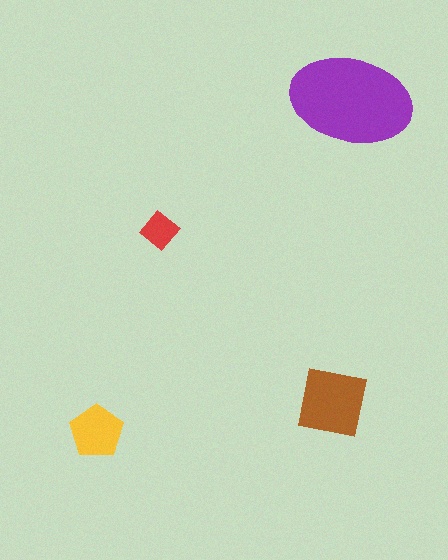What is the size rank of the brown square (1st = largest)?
2nd.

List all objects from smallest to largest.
The red diamond, the yellow pentagon, the brown square, the purple ellipse.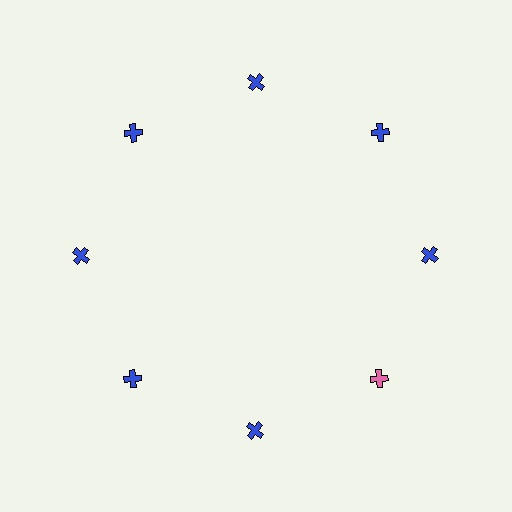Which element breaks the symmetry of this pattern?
The pink cross at roughly the 4 o'clock position breaks the symmetry. All other shapes are blue crosses.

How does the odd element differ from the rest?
It has a different color: pink instead of blue.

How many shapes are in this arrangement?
There are 8 shapes arranged in a ring pattern.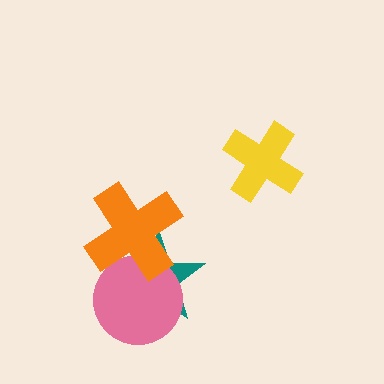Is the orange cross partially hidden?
No, no other shape covers it.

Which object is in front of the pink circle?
The orange cross is in front of the pink circle.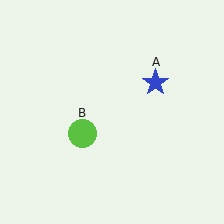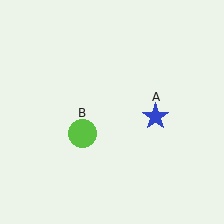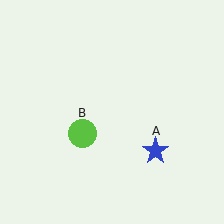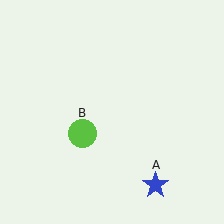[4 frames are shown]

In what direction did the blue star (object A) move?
The blue star (object A) moved down.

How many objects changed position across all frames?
1 object changed position: blue star (object A).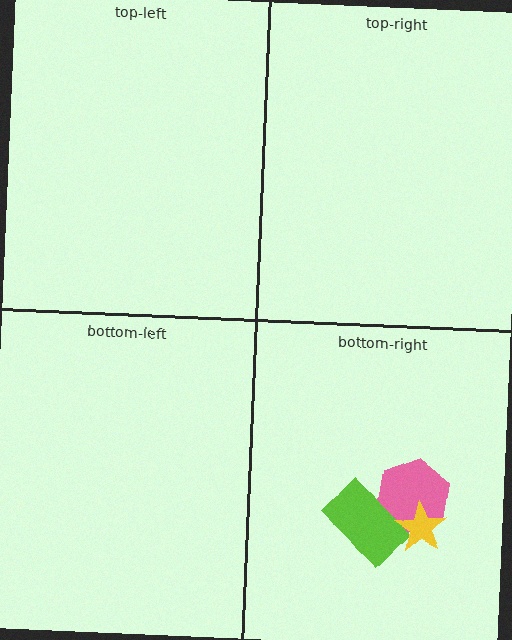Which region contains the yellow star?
The bottom-right region.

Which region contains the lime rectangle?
The bottom-right region.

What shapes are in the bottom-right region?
The pink hexagon, the red semicircle, the lime rectangle, the yellow star.